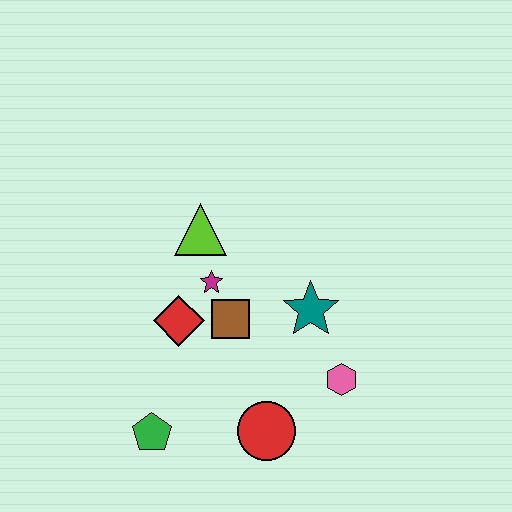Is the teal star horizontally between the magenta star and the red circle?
No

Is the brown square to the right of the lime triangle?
Yes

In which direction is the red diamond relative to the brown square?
The red diamond is to the left of the brown square.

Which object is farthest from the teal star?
The green pentagon is farthest from the teal star.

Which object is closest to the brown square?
The magenta star is closest to the brown square.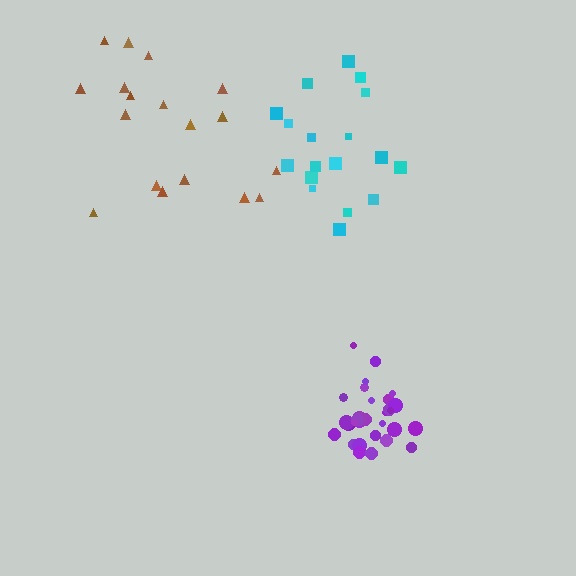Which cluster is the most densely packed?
Purple.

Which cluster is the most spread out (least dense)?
Brown.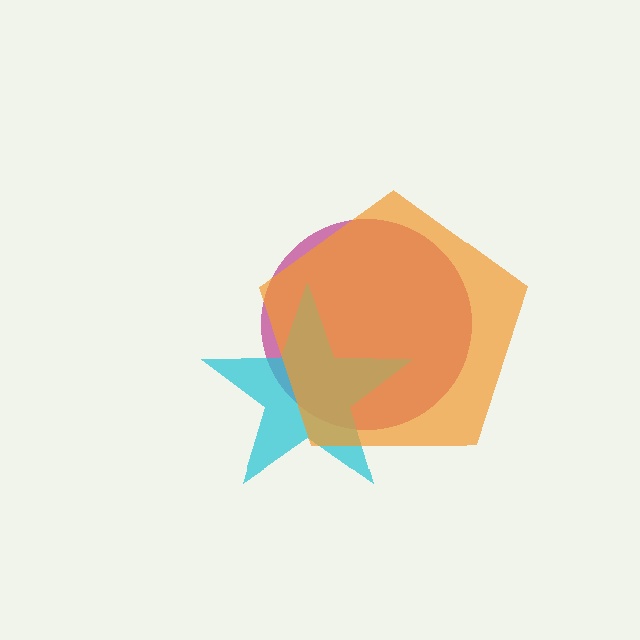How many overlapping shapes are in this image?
There are 3 overlapping shapes in the image.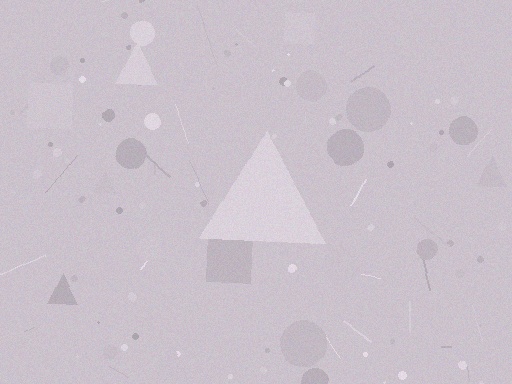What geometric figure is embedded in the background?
A triangle is embedded in the background.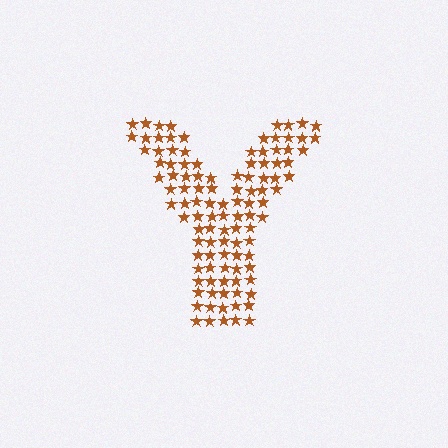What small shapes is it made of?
It is made of small stars.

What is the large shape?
The large shape is the letter Y.